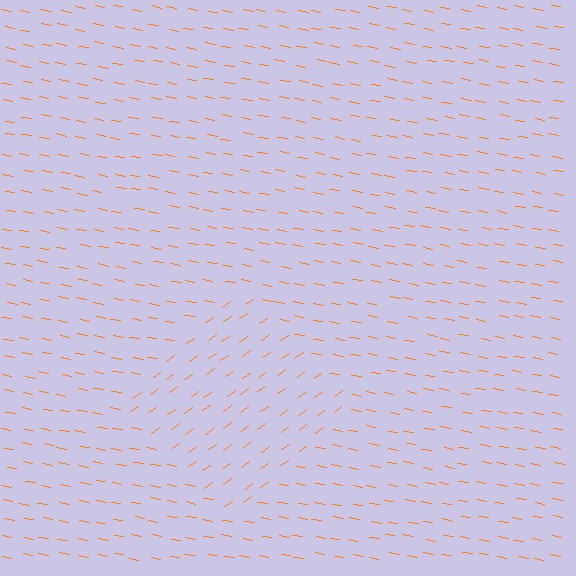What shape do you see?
I see a diamond.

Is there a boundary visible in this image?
Yes, there is a texture boundary formed by a change in line orientation.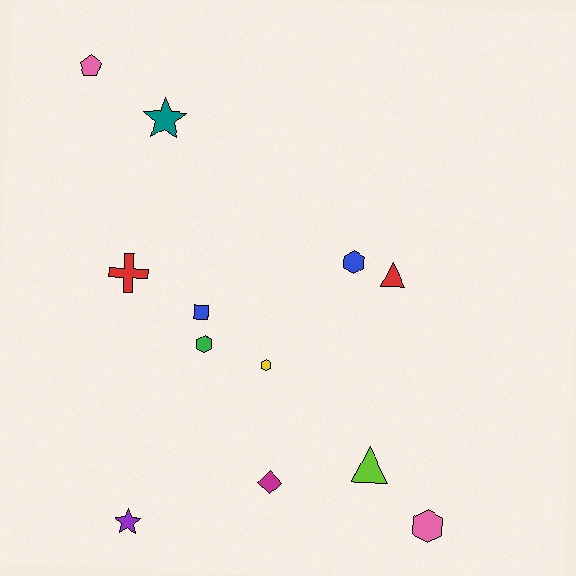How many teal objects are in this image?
There is 1 teal object.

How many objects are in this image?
There are 12 objects.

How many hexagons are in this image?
There are 4 hexagons.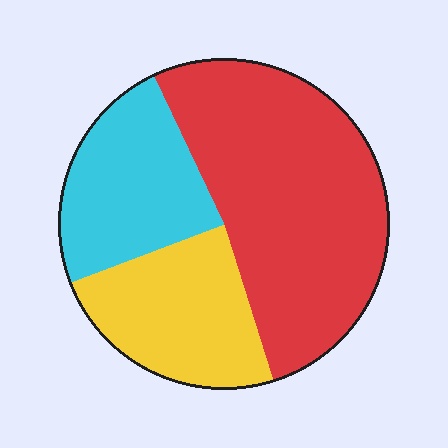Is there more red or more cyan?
Red.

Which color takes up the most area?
Red, at roughly 50%.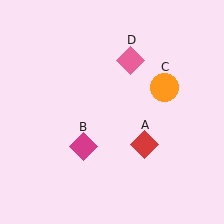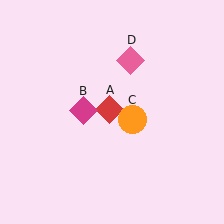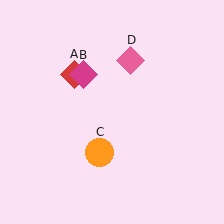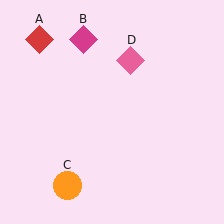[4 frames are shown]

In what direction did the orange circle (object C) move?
The orange circle (object C) moved down and to the left.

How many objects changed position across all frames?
3 objects changed position: red diamond (object A), magenta diamond (object B), orange circle (object C).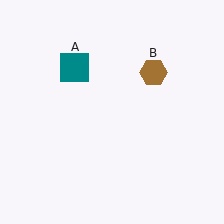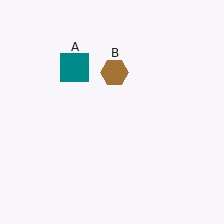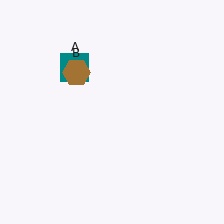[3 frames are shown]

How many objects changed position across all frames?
1 object changed position: brown hexagon (object B).